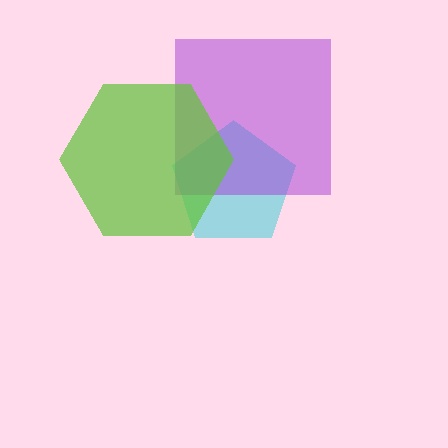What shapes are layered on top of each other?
The layered shapes are: a cyan pentagon, a purple square, a lime hexagon.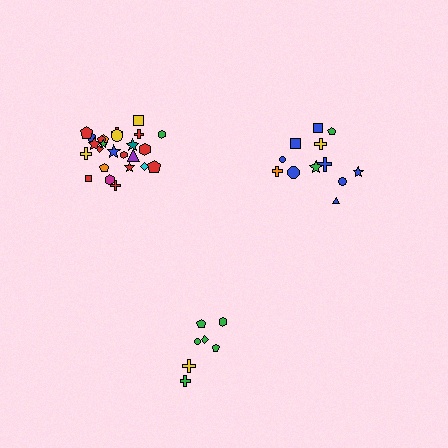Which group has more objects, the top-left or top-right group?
The top-left group.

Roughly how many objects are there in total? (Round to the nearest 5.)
Roughly 45 objects in total.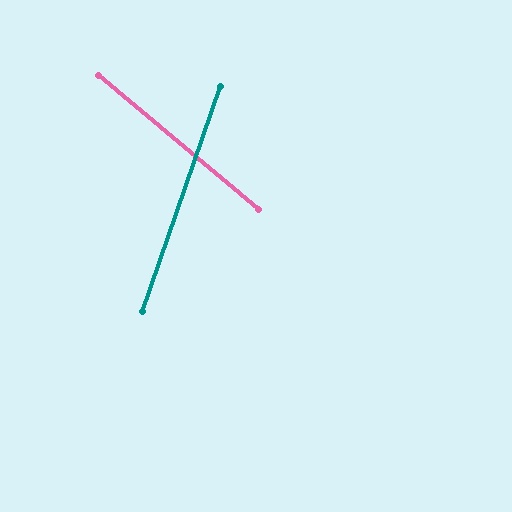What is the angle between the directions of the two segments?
Approximately 69 degrees.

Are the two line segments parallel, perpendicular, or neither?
Neither parallel nor perpendicular — they differ by about 69°.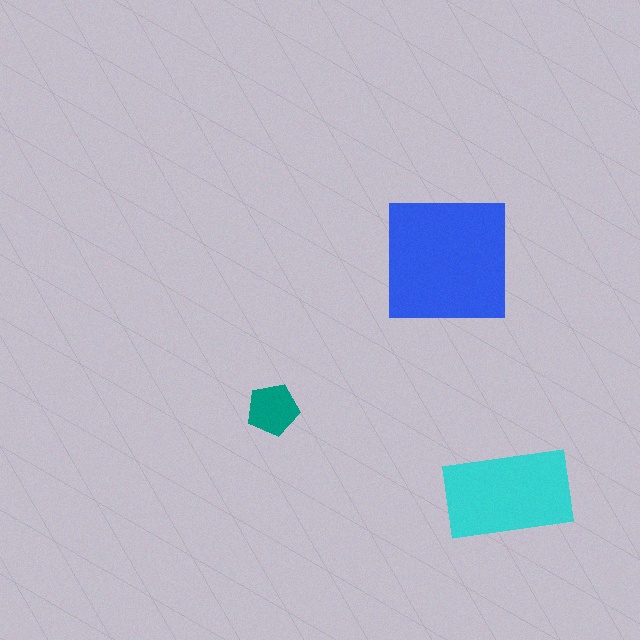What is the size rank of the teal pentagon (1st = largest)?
3rd.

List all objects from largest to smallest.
The blue square, the cyan rectangle, the teal pentagon.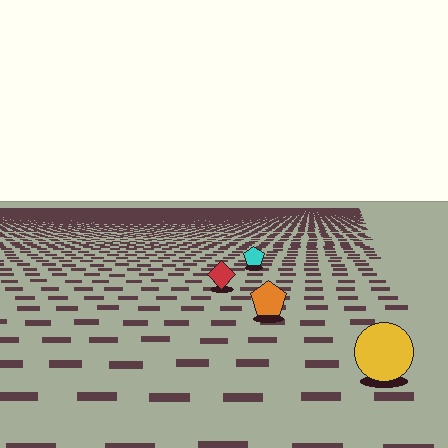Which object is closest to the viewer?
The yellow circle is closest. The texture marks near it are larger and more spread out.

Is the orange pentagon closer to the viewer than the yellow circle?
No. The yellow circle is closer — you can tell from the texture gradient: the ground texture is coarser near it.